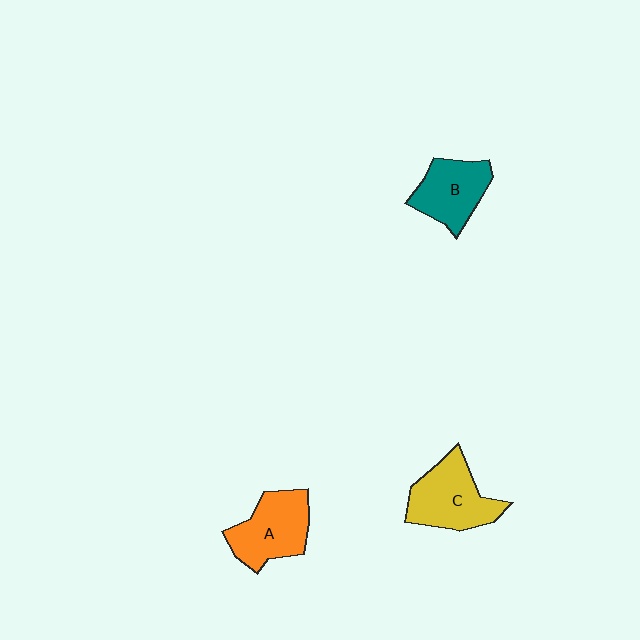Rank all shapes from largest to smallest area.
From largest to smallest: C (yellow), A (orange), B (teal).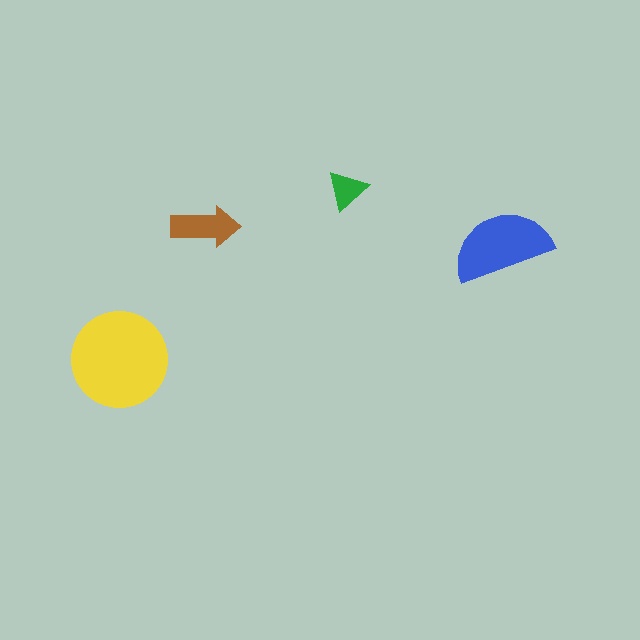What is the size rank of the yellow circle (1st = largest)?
1st.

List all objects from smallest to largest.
The green triangle, the brown arrow, the blue semicircle, the yellow circle.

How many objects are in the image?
There are 4 objects in the image.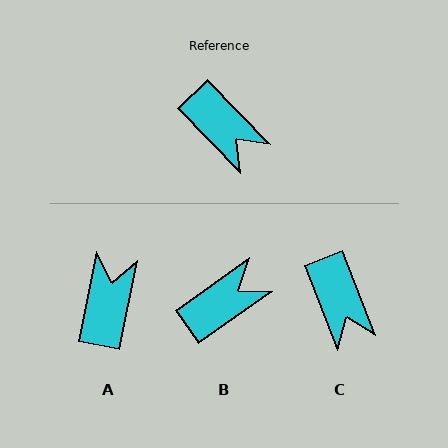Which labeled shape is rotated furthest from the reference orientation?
A, about 124 degrees away.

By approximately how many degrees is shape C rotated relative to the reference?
Approximately 22 degrees clockwise.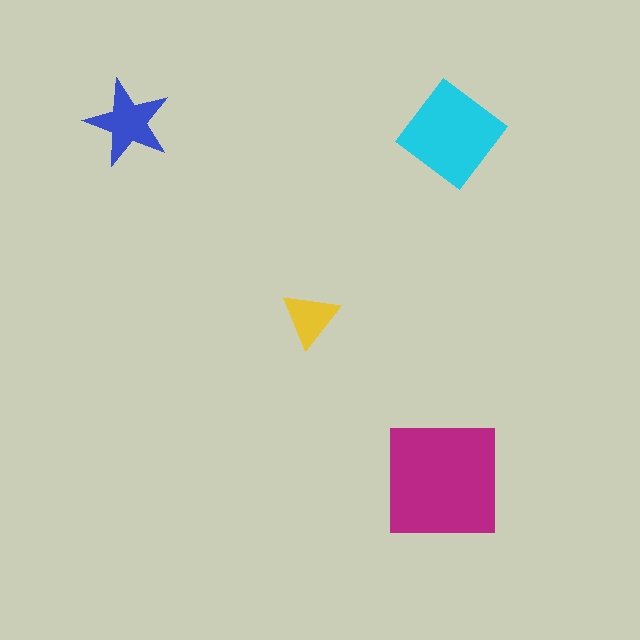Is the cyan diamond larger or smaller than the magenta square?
Smaller.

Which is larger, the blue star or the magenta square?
The magenta square.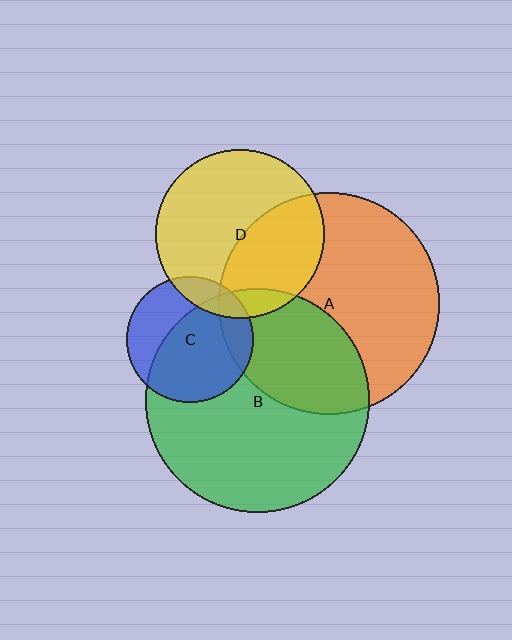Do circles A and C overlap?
Yes.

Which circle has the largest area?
Circle B (green).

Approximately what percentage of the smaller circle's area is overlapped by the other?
Approximately 15%.